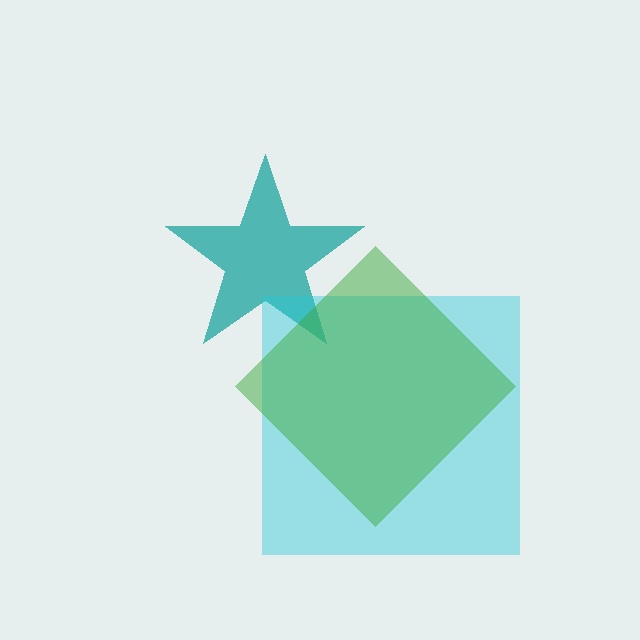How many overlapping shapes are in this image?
There are 3 overlapping shapes in the image.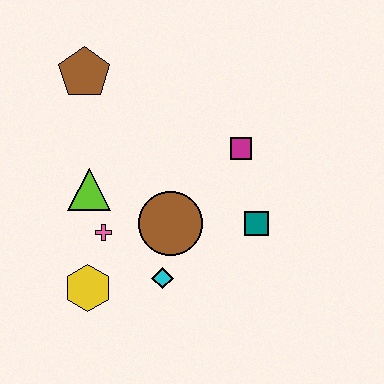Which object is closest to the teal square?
The magenta square is closest to the teal square.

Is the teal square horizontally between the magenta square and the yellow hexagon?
No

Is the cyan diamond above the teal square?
No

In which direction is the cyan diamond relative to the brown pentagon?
The cyan diamond is below the brown pentagon.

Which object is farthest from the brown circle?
The brown pentagon is farthest from the brown circle.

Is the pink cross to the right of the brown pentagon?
Yes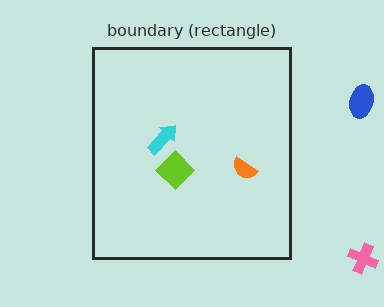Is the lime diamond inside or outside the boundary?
Inside.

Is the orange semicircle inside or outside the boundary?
Inside.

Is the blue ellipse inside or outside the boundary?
Outside.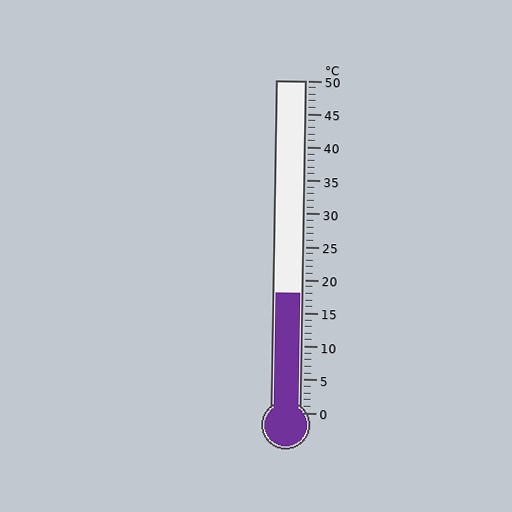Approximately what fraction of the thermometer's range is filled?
The thermometer is filled to approximately 35% of its range.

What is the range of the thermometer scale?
The thermometer scale ranges from 0°C to 50°C.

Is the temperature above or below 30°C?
The temperature is below 30°C.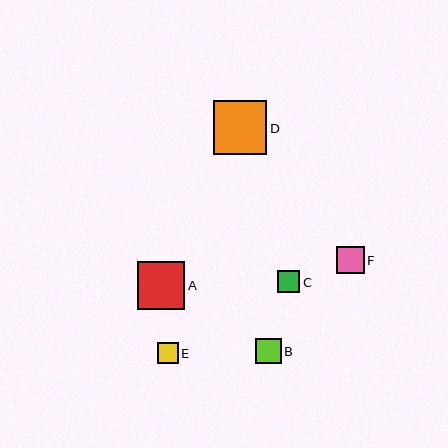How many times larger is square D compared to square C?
Square D is approximately 2.4 times the size of square C.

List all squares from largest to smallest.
From largest to smallest: D, A, F, B, C, E.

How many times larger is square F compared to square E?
Square F is approximately 1.3 times the size of square E.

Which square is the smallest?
Square E is the smallest with a size of approximately 21 pixels.